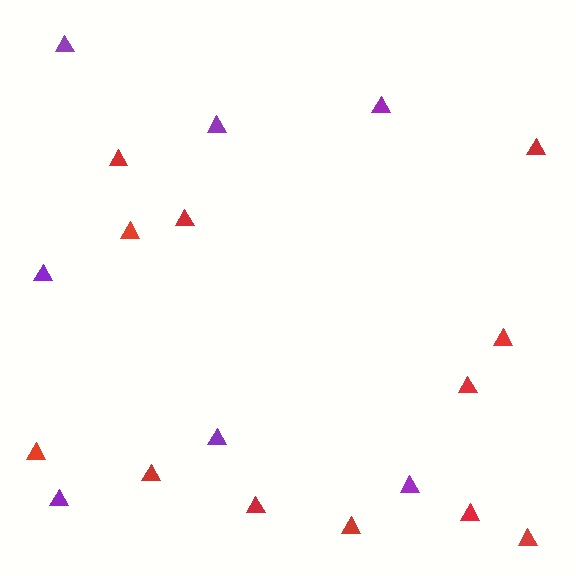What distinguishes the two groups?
There are 2 groups: one group of purple triangles (7) and one group of red triangles (12).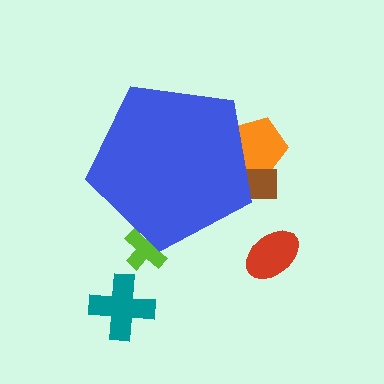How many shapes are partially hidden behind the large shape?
3 shapes are partially hidden.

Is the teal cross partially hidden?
No, the teal cross is fully visible.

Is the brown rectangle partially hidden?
Yes, the brown rectangle is partially hidden behind the blue pentagon.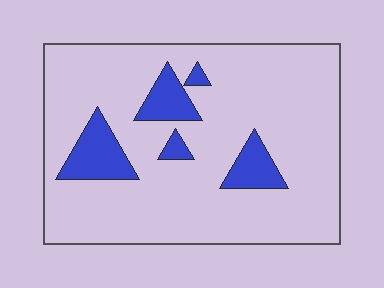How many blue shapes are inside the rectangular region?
5.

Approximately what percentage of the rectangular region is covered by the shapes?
Approximately 15%.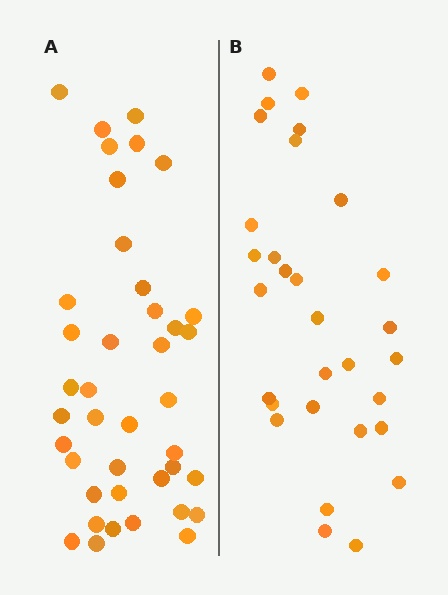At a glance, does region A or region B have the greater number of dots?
Region A (the left region) has more dots.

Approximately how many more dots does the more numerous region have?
Region A has roughly 10 or so more dots than region B.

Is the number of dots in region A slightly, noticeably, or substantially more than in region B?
Region A has noticeably more, but not dramatically so. The ratio is roughly 1.3 to 1.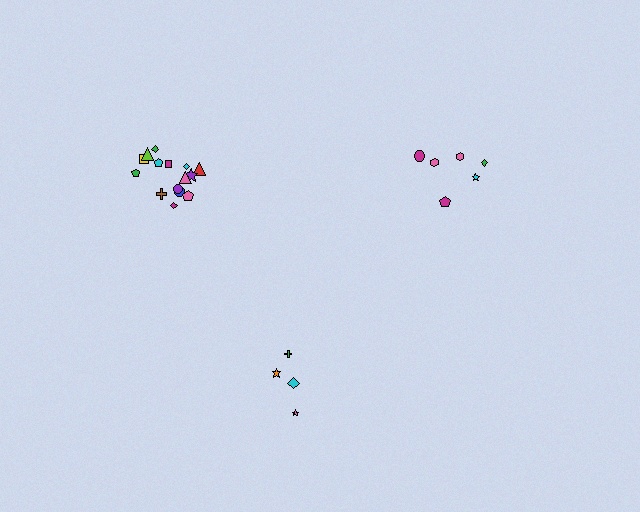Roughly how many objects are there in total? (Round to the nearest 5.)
Roughly 25 objects in total.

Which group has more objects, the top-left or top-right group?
The top-left group.